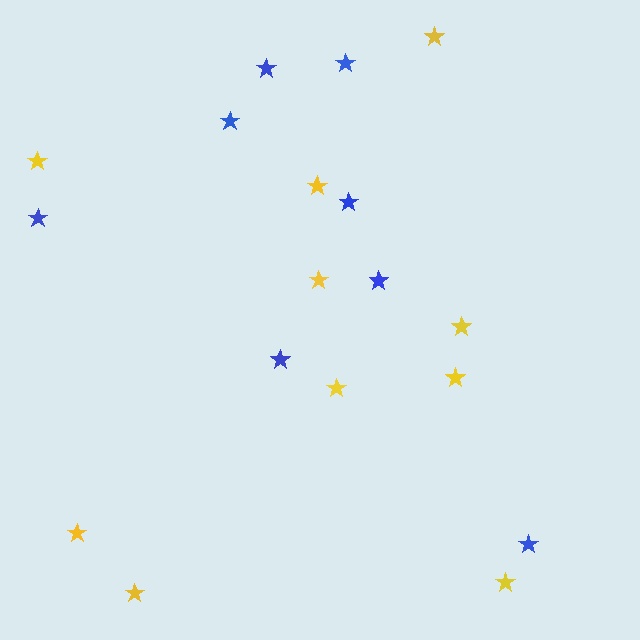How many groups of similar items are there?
There are 2 groups: one group of yellow stars (10) and one group of blue stars (8).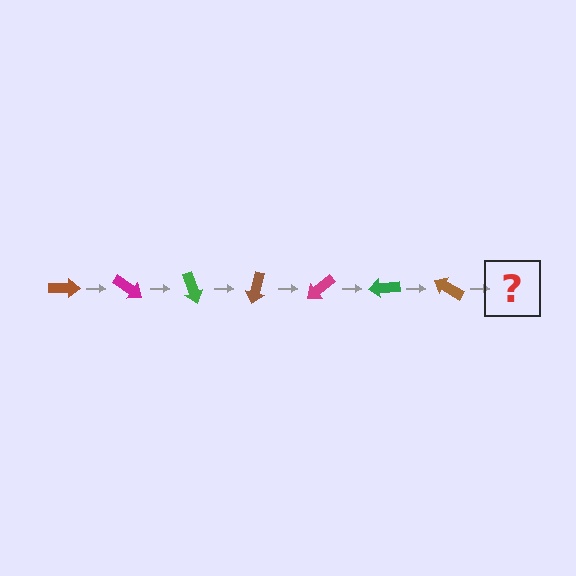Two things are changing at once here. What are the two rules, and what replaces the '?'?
The two rules are that it rotates 35 degrees each step and the color cycles through brown, magenta, and green. The '?' should be a magenta arrow, rotated 245 degrees from the start.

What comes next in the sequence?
The next element should be a magenta arrow, rotated 245 degrees from the start.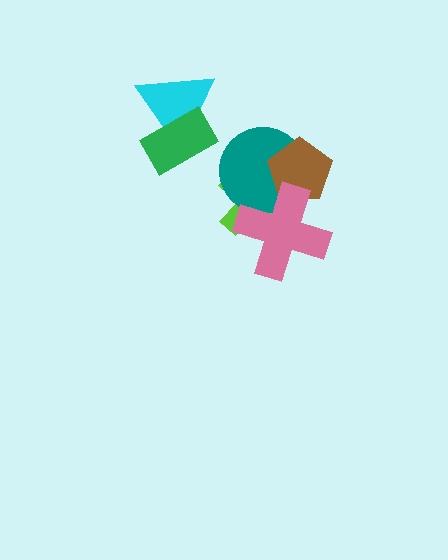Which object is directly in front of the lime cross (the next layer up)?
The teal circle is directly in front of the lime cross.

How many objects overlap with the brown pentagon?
3 objects overlap with the brown pentagon.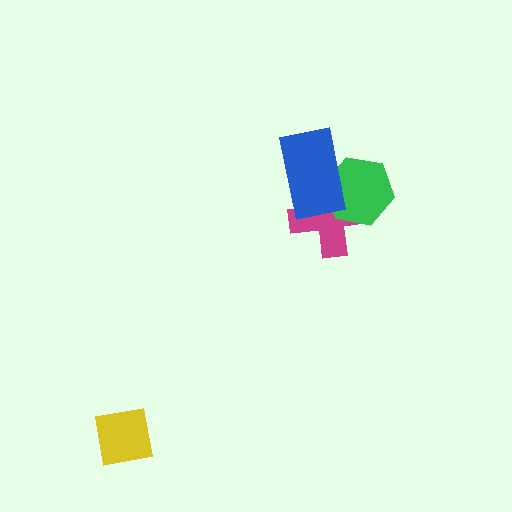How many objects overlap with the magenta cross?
2 objects overlap with the magenta cross.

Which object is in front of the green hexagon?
The blue rectangle is in front of the green hexagon.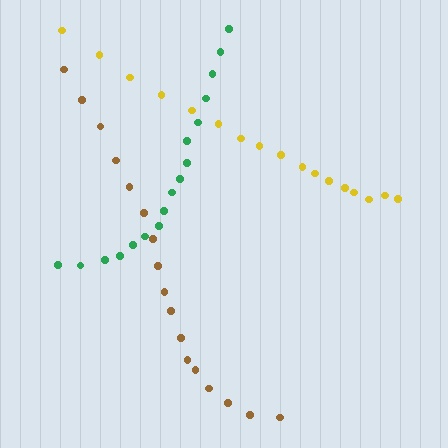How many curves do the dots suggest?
There are 3 distinct paths.